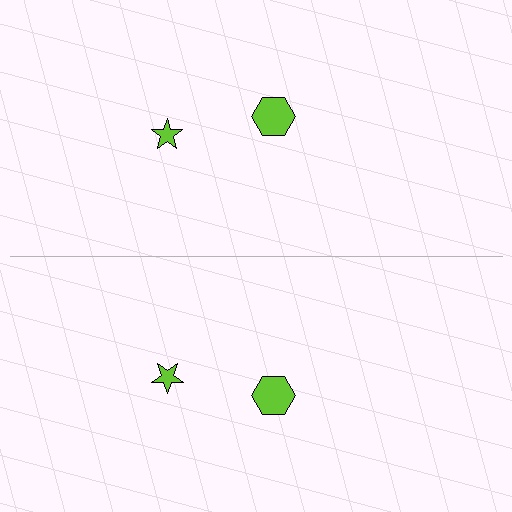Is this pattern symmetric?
Yes, this pattern has bilateral (reflection) symmetry.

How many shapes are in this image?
There are 4 shapes in this image.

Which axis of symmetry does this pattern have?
The pattern has a horizontal axis of symmetry running through the center of the image.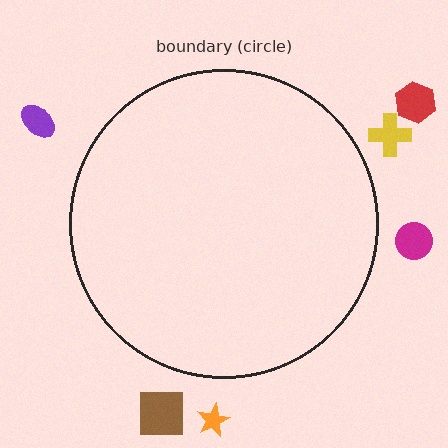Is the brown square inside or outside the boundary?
Outside.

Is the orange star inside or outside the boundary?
Outside.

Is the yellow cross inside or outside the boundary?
Outside.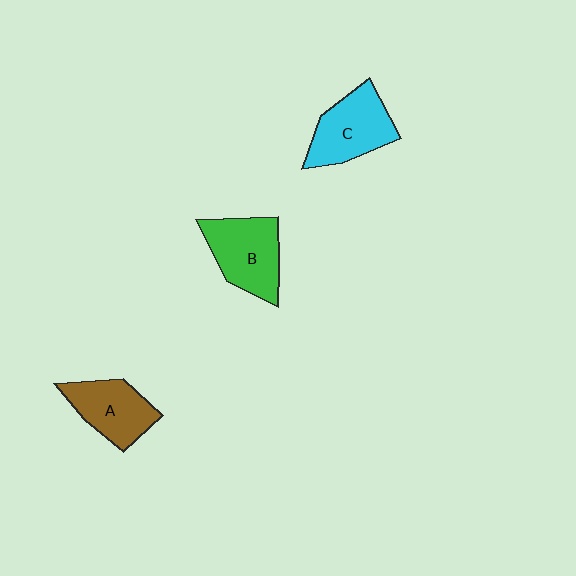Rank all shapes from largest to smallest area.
From largest to smallest: B (green), C (cyan), A (brown).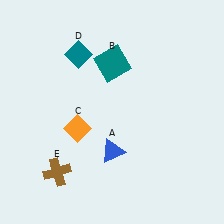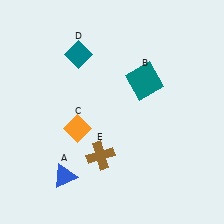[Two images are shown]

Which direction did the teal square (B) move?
The teal square (B) moved right.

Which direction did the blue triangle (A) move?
The blue triangle (A) moved left.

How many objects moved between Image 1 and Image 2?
3 objects moved between the two images.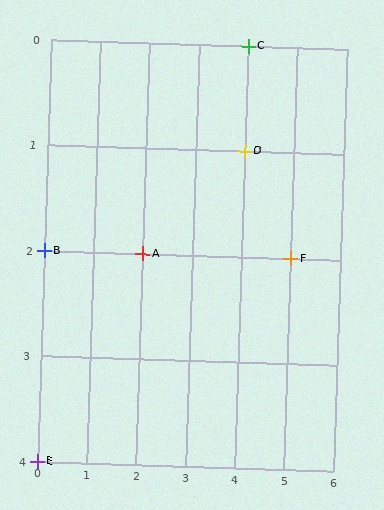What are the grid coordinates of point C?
Point C is at grid coordinates (4, 0).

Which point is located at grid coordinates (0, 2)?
Point B is at (0, 2).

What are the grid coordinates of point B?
Point B is at grid coordinates (0, 2).